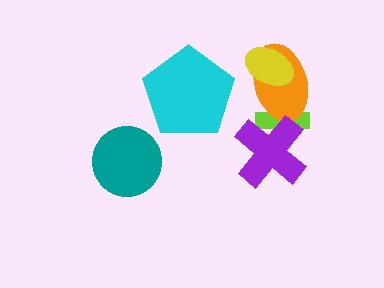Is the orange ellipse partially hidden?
Yes, it is partially covered by another shape.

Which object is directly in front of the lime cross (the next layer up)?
The orange ellipse is directly in front of the lime cross.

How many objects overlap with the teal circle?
0 objects overlap with the teal circle.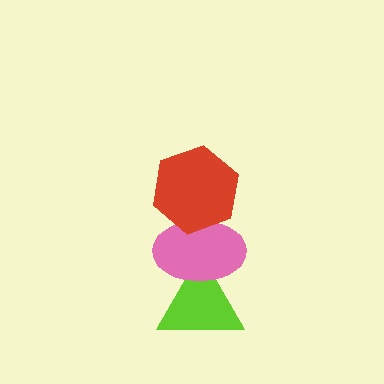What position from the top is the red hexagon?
The red hexagon is 1st from the top.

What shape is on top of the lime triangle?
The pink ellipse is on top of the lime triangle.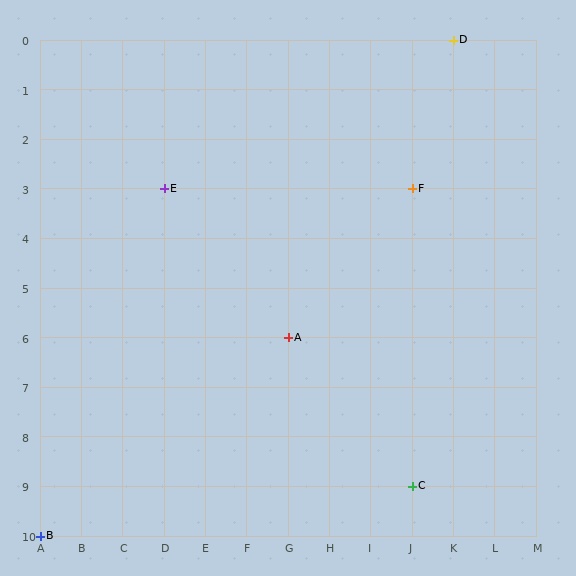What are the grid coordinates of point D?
Point D is at grid coordinates (K, 0).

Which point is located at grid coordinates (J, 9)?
Point C is at (J, 9).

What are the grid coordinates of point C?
Point C is at grid coordinates (J, 9).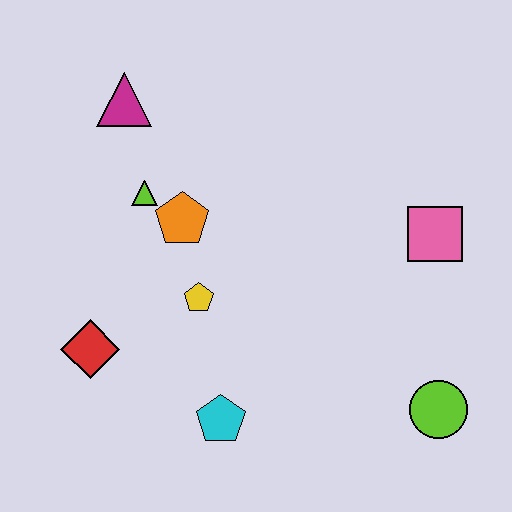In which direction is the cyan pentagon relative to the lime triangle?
The cyan pentagon is below the lime triangle.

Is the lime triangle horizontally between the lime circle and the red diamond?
Yes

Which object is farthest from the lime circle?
The magenta triangle is farthest from the lime circle.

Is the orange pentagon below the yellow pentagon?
No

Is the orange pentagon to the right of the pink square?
No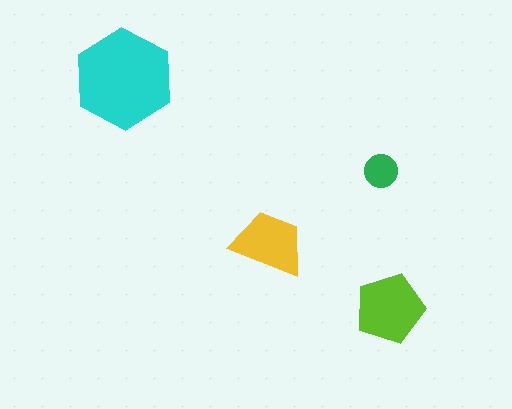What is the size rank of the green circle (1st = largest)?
4th.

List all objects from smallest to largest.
The green circle, the yellow trapezoid, the lime pentagon, the cyan hexagon.